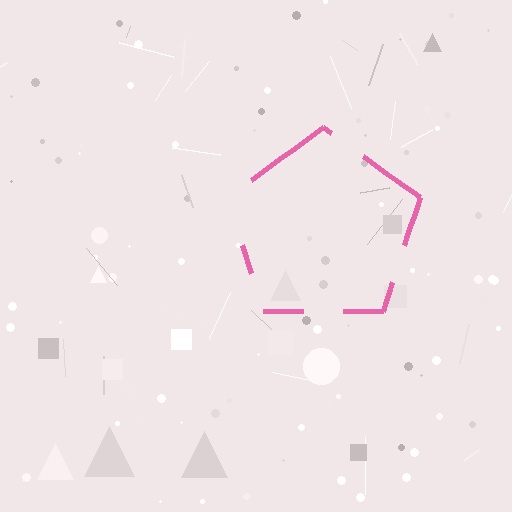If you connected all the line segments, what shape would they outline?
They would outline a pentagon.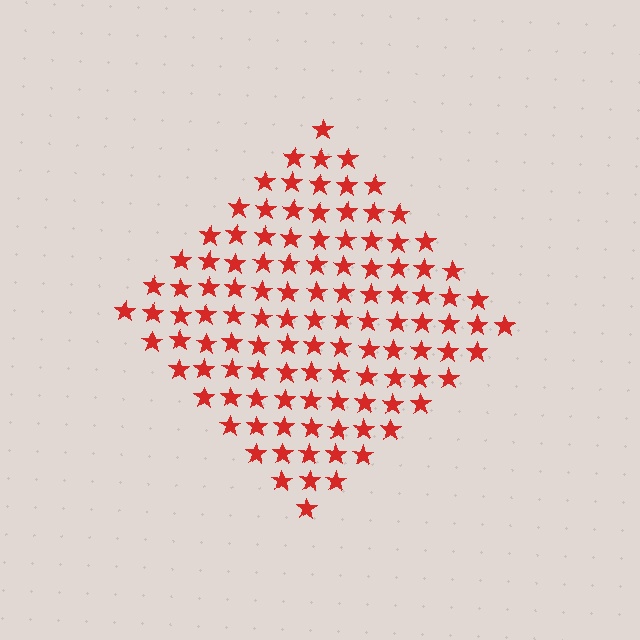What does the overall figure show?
The overall figure shows a diamond.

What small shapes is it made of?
It is made of small stars.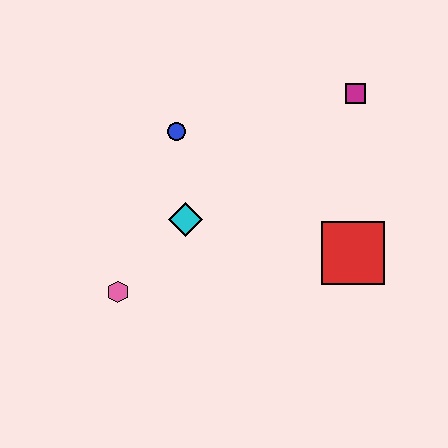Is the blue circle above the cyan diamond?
Yes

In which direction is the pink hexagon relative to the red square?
The pink hexagon is to the left of the red square.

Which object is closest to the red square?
The magenta square is closest to the red square.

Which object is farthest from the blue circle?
The red square is farthest from the blue circle.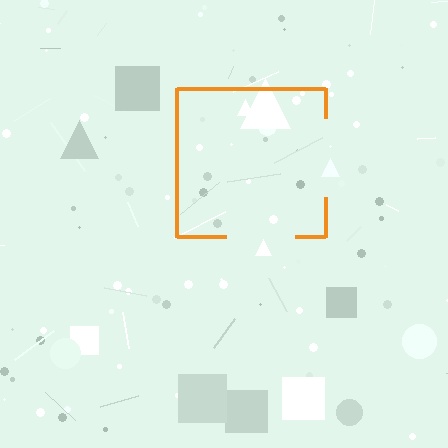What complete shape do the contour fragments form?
The contour fragments form a square.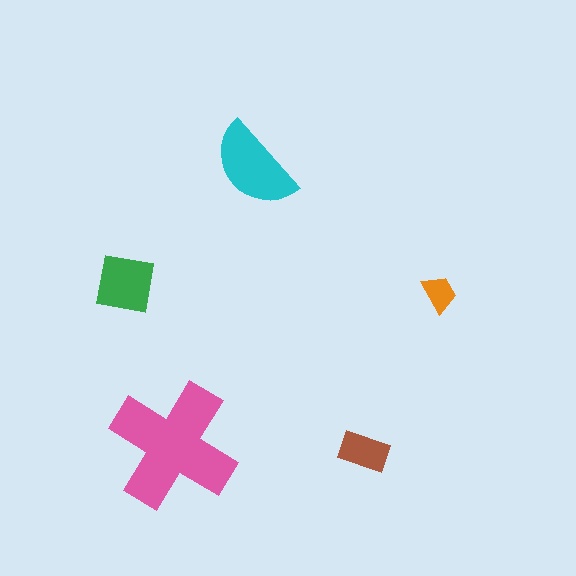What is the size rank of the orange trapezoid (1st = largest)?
5th.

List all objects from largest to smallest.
The pink cross, the cyan semicircle, the green square, the brown rectangle, the orange trapezoid.